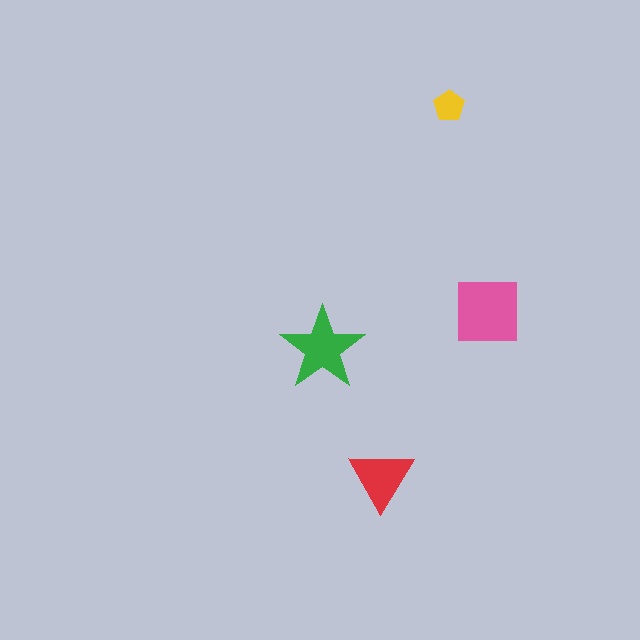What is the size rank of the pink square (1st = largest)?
1st.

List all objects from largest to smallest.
The pink square, the green star, the red triangle, the yellow pentagon.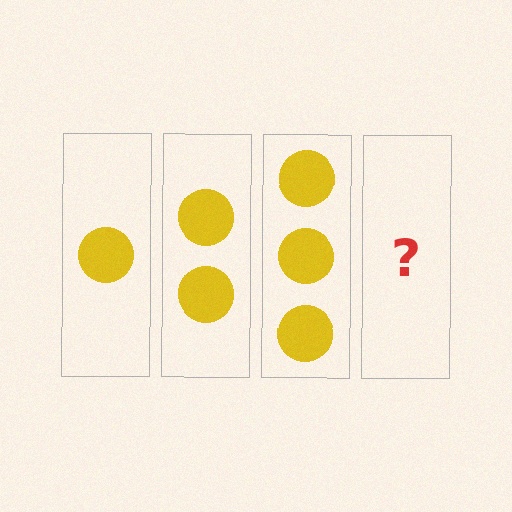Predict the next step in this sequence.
The next step is 4 circles.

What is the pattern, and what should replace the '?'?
The pattern is that each step adds one more circle. The '?' should be 4 circles.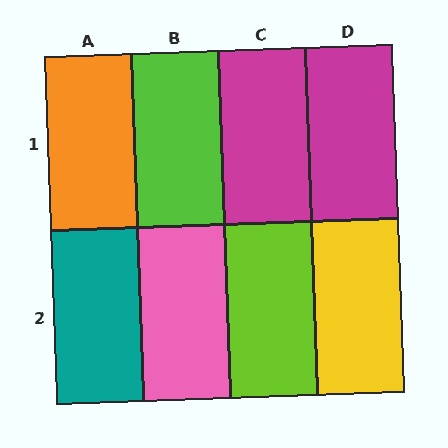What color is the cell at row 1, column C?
Magenta.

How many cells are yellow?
1 cell is yellow.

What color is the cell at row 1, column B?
Lime.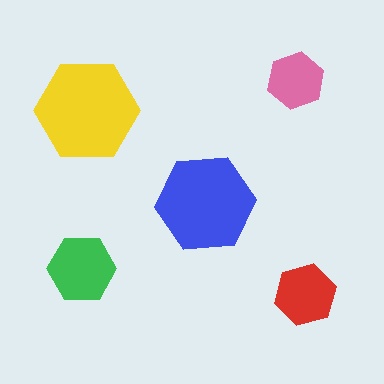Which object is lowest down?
The red hexagon is bottommost.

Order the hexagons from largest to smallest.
the yellow one, the blue one, the green one, the red one, the pink one.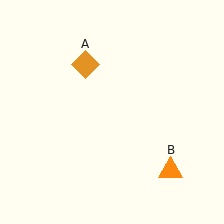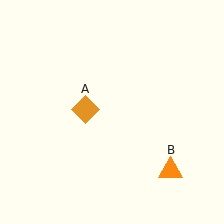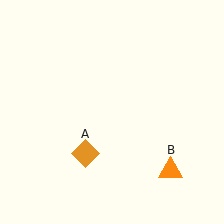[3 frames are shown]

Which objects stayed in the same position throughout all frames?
Orange triangle (object B) remained stationary.